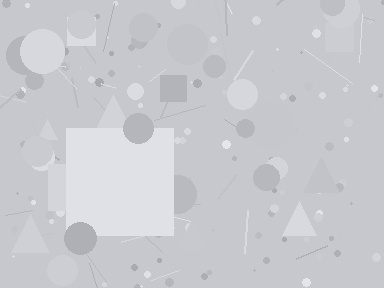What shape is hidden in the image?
A square is hidden in the image.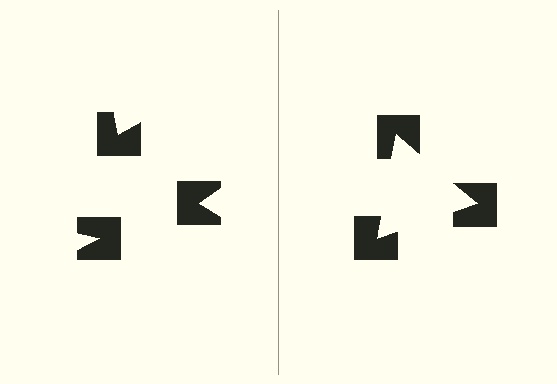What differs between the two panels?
The notched squares are positioned identically on both sides; only the wedge orientations differ. On the right they align to a triangle; on the left they are misaligned.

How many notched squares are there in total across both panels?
6 — 3 on each side.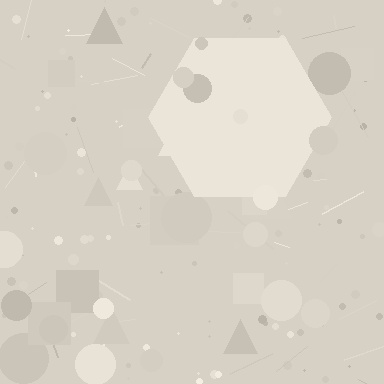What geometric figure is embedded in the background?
A hexagon is embedded in the background.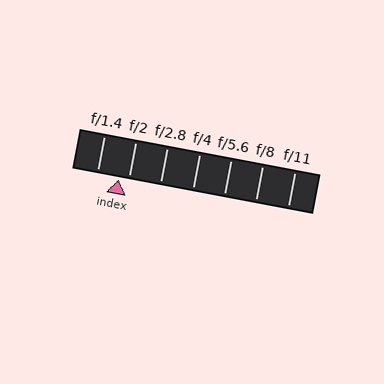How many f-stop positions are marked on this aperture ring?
There are 7 f-stop positions marked.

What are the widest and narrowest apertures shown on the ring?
The widest aperture shown is f/1.4 and the narrowest is f/11.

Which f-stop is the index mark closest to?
The index mark is closest to f/2.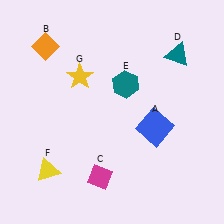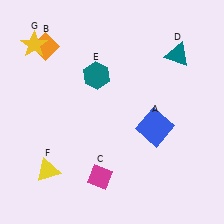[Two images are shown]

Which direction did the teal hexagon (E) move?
The teal hexagon (E) moved left.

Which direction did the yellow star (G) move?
The yellow star (G) moved left.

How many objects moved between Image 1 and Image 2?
2 objects moved between the two images.